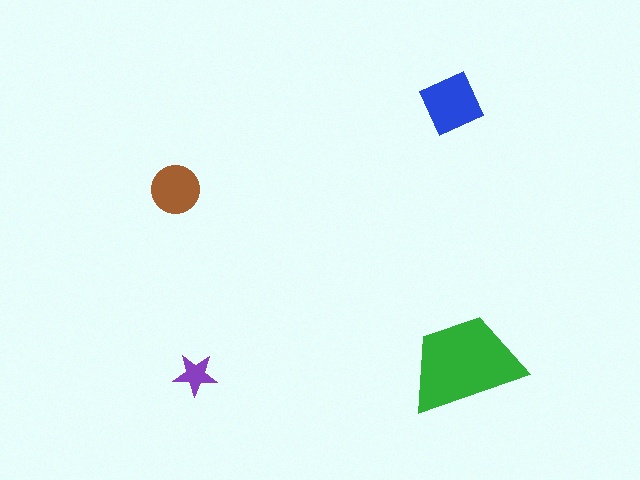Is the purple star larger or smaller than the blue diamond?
Smaller.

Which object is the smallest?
The purple star.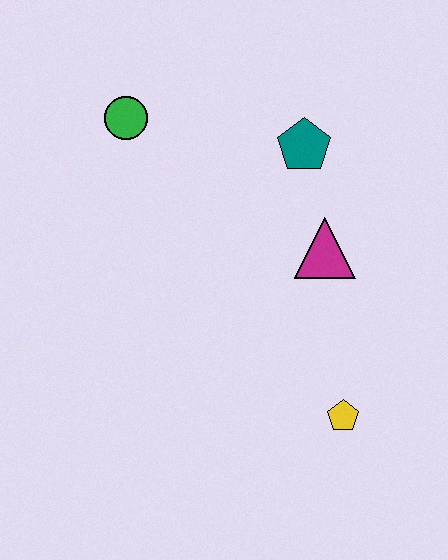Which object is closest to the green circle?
The teal pentagon is closest to the green circle.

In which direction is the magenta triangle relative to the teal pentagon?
The magenta triangle is below the teal pentagon.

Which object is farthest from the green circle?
The yellow pentagon is farthest from the green circle.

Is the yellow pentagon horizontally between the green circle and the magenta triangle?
No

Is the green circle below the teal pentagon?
No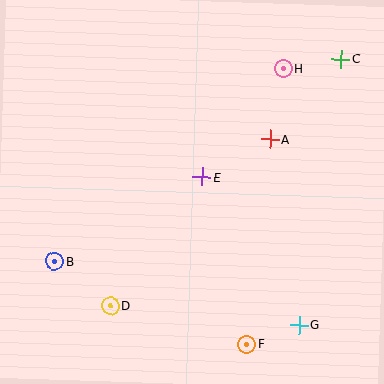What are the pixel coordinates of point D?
Point D is at (110, 305).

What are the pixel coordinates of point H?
Point H is at (283, 69).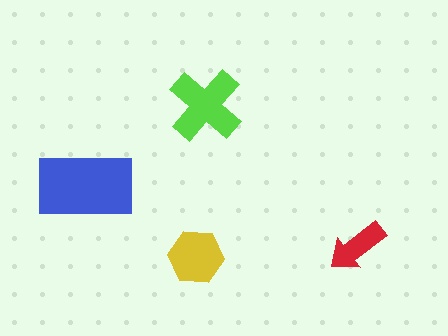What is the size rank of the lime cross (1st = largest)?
2nd.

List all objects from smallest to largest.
The red arrow, the yellow hexagon, the lime cross, the blue rectangle.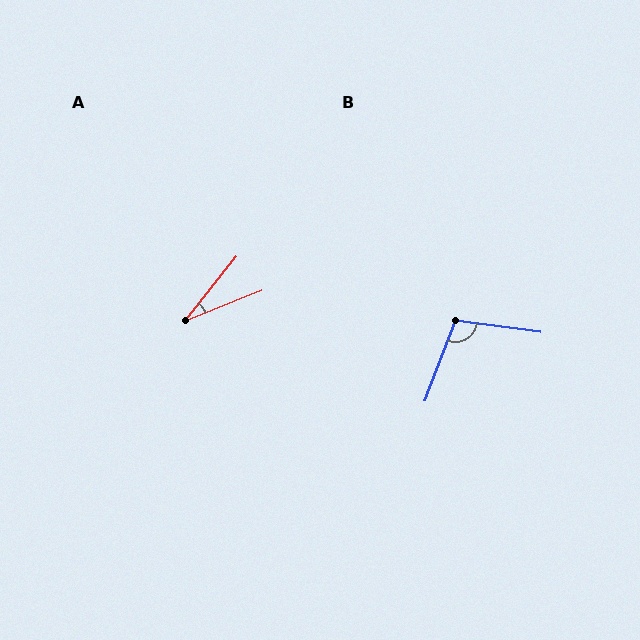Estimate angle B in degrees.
Approximately 103 degrees.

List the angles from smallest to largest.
A (30°), B (103°).